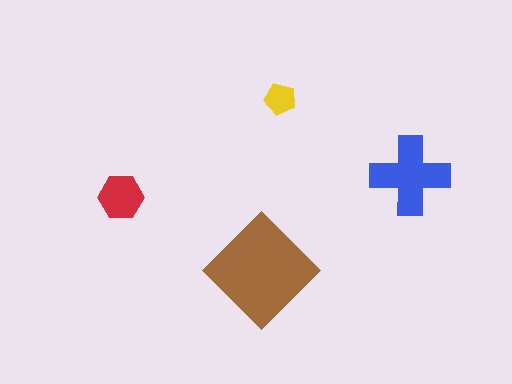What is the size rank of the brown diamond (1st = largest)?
1st.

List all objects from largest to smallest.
The brown diamond, the blue cross, the red hexagon, the yellow pentagon.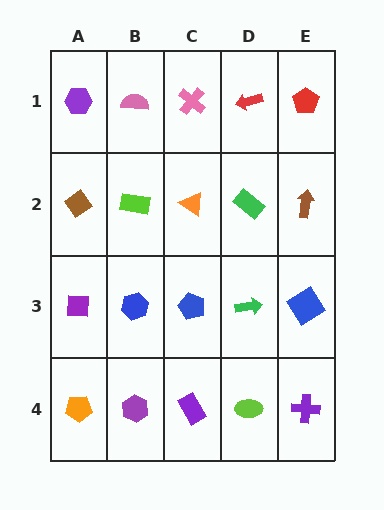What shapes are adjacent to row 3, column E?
A brown arrow (row 2, column E), a purple cross (row 4, column E), a green arrow (row 3, column D).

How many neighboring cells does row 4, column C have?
3.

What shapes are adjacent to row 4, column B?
A blue hexagon (row 3, column B), an orange pentagon (row 4, column A), a purple rectangle (row 4, column C).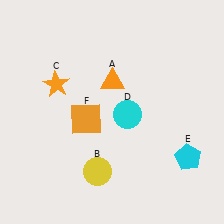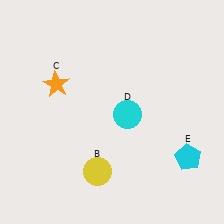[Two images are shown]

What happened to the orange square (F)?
The orange square (F) was removed in Image 2. It was in the bottom-left area of Image 1.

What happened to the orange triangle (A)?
The orange triangle (A) was removed in Image 2. It was in the top-right area of Image 1.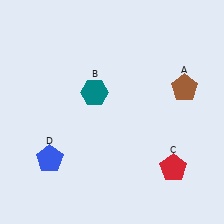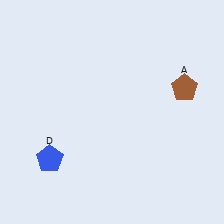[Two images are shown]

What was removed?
The red pentagon (C), the teal hexagon (B) were removed in Image 2.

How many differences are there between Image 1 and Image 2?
There are 2 differences between the two images.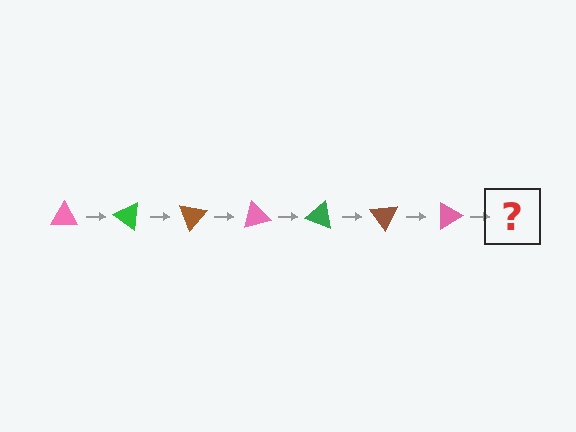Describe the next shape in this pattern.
It should be a green triangle, rotated 245 degrees from the start.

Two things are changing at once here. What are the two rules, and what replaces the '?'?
The two rules are that it rotates 35 degrees each step and the color cycles through pink, green, and brown. The '?' should be a green triangle, rotated 245 degrees from the start.